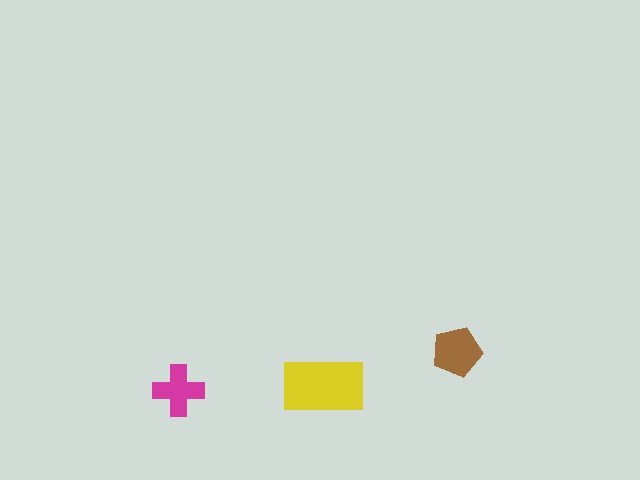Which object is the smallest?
The magenta cross.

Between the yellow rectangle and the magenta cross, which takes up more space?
The yellow rectangle.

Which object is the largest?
The yellow rectangle.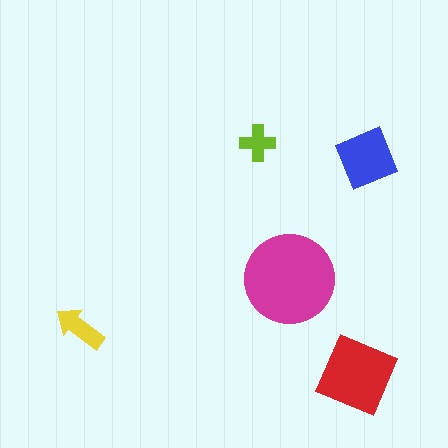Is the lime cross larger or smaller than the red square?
Smaller.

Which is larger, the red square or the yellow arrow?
The red square.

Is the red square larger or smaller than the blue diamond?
Larger.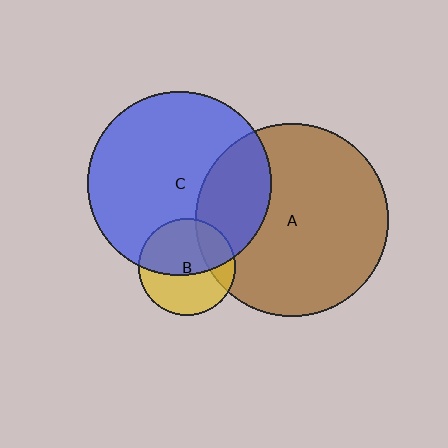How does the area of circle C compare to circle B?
Approximately 3.6 times.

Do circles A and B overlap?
Yes.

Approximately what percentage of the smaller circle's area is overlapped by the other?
Approximately 20%.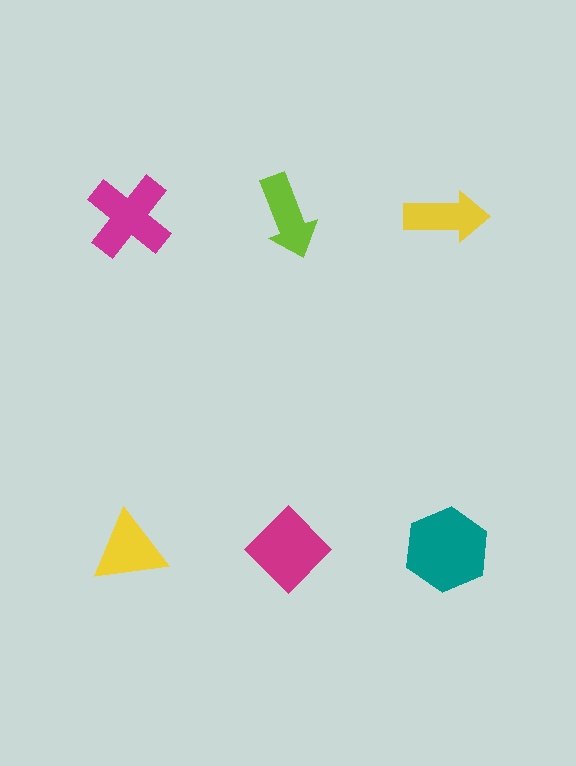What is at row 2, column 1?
A yellow triangle.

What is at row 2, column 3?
A teal hexagon.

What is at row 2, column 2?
A magenta diamond.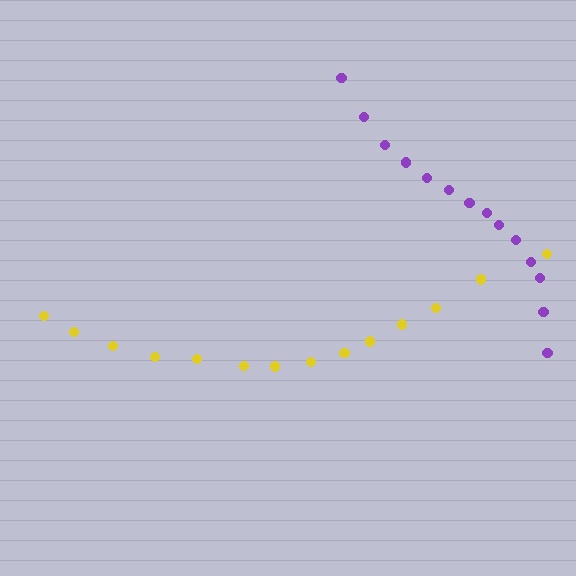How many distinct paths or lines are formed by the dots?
There are 2 distinct paths.